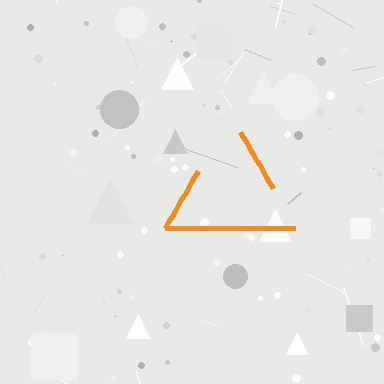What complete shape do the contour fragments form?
The contour fragments form a triangle.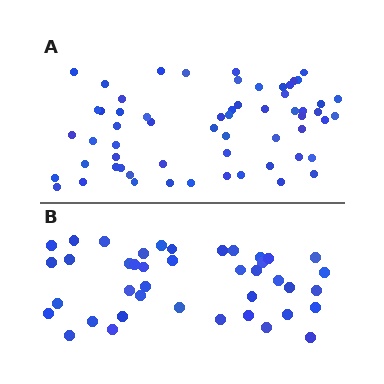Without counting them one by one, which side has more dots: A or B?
Region A (the top region) has more dots.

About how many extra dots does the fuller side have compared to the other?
Region A has approximately 20 more dots than region B.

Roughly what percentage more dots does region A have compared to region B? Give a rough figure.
About 45% more.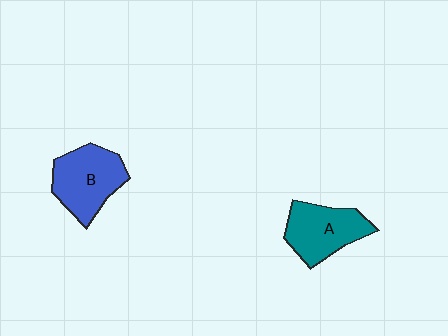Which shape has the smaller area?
Shape A (teal).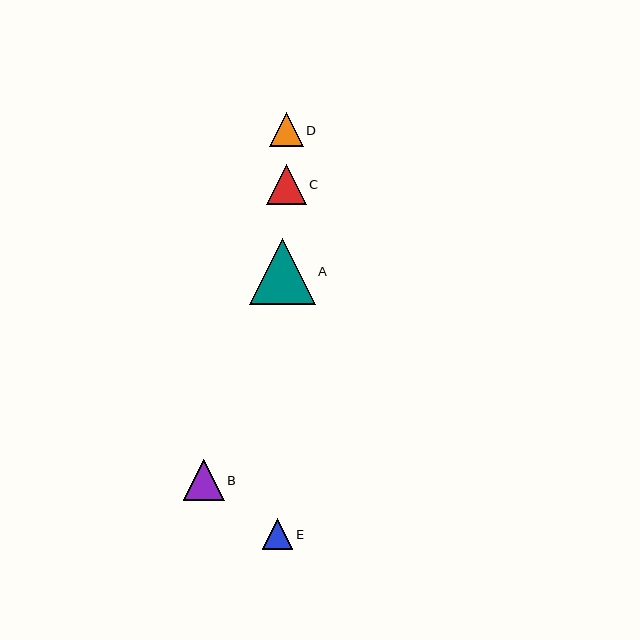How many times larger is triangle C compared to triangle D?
Triangle C is approximately 1.2 times the size of triangle D.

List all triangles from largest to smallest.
From largest to smallest: A, B, C, D, E.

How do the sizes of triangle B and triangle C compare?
Triangle B and triangle C are approximately the same size.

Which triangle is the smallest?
Triangle E is the smallest with a size of approximately 30 pixels.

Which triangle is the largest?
Triangle A is the largest with a size of approximately 66 pixels.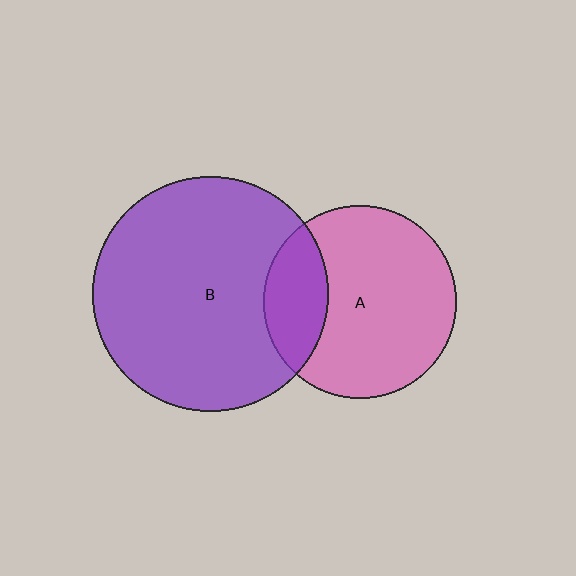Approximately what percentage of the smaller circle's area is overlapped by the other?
Approximately 25%.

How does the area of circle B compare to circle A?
Approximately 1.5 times.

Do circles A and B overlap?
Yes.